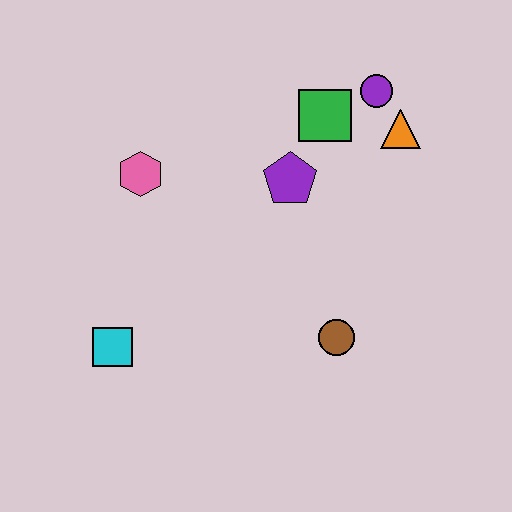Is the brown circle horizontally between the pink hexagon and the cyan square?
No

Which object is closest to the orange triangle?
The purple circle is closest to the orange triangle.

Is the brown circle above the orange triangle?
No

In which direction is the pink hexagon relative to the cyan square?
The pink hexagon is above the cyan square.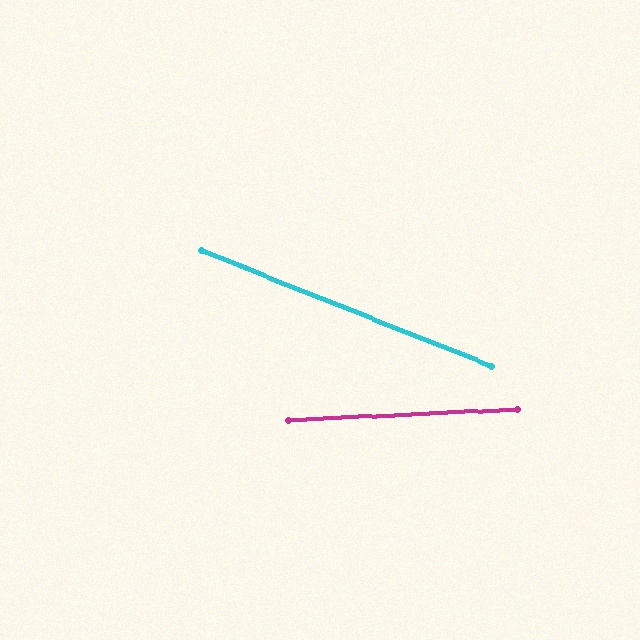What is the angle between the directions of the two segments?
Approximately 24 degrees.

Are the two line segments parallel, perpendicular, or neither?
Neither parallel nor perpendicular — they differ by about 24°.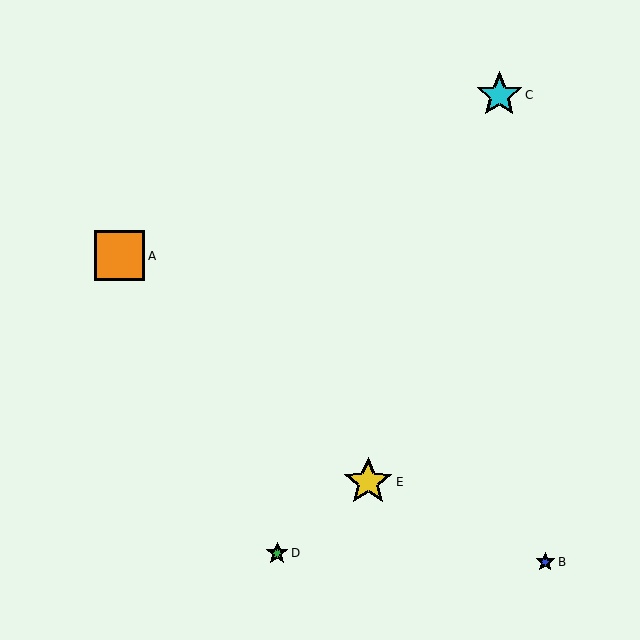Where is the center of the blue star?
The center of the blue star is at (545, 562).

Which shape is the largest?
The orange square (labeled A) is the largest.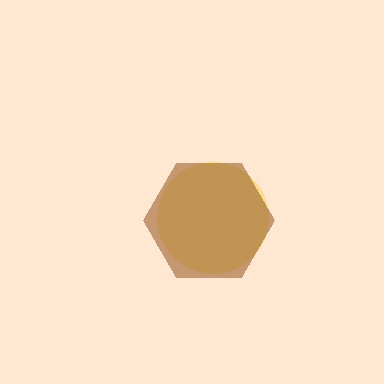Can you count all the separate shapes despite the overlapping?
Yes, there are 2 separate shapes.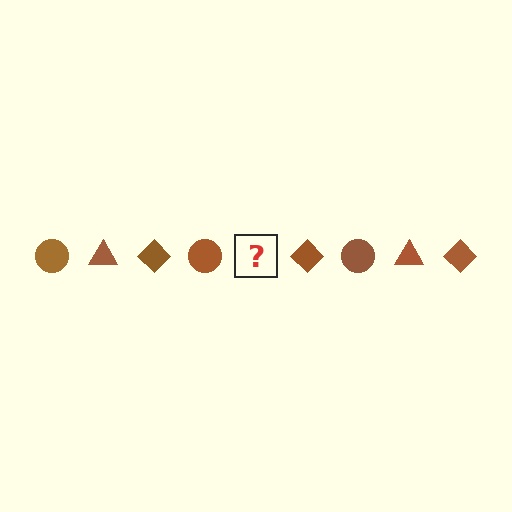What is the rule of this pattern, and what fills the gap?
The rule is that the pattern cycles through circle, triangle, diamond shapes in brown. The gap should be filled with a brown triangle.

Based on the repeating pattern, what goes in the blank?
The blank should be a brown triangle.